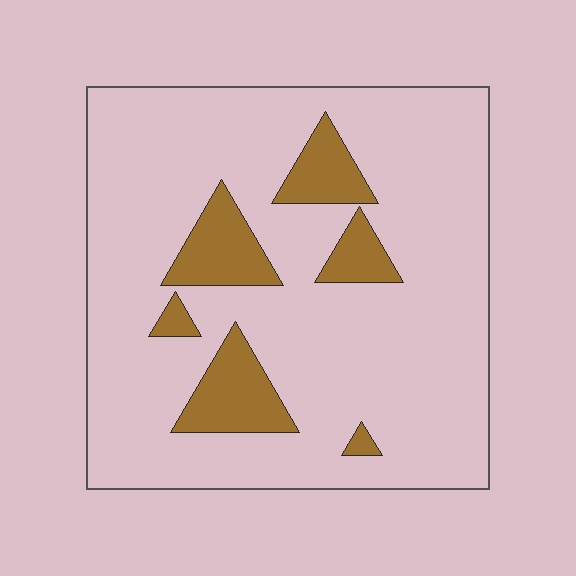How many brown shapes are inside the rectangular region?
6.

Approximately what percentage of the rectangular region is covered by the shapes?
Approximately 15%.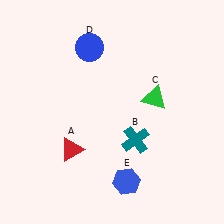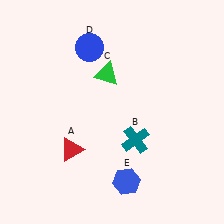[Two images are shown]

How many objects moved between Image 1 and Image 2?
1 object moved between the two images.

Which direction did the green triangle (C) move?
The green triangle (C) moved left.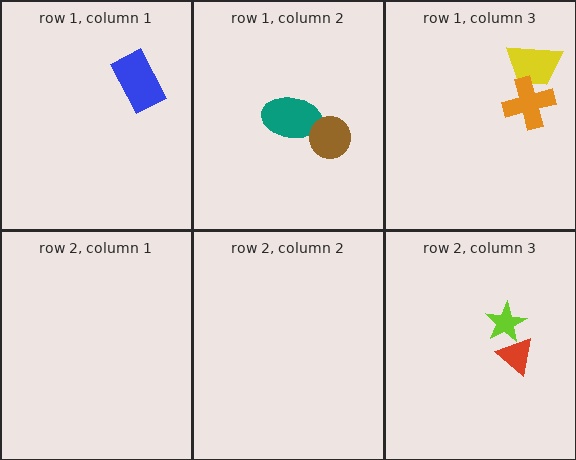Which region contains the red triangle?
The row 2, column 3 region.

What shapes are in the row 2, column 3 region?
The red triangle, the lime star.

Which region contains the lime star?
The row 2, column 3 region.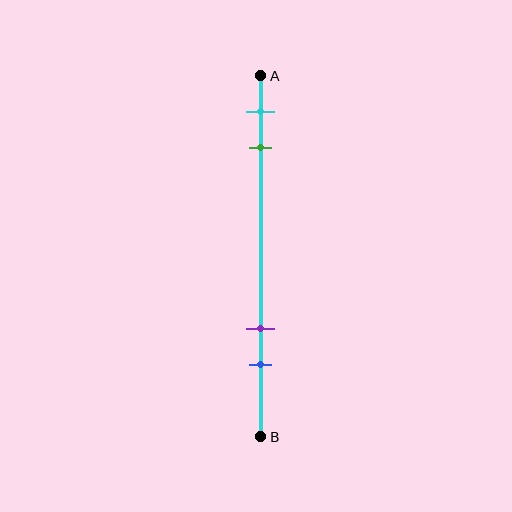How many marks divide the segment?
There are 4 marks dividing the segment.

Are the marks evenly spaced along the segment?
No, the marks are not evenly spaced.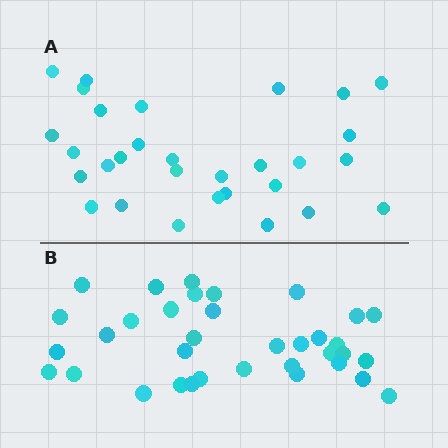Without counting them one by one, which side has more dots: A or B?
Region B (the bottom region) has more dots.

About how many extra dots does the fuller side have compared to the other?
Region B has about 5 more dots than region A.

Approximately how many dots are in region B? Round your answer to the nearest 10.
About 40 dots. (The exact count is 35, which rounds to 40.)